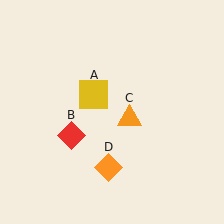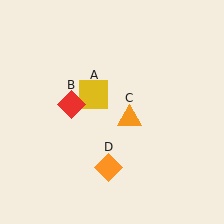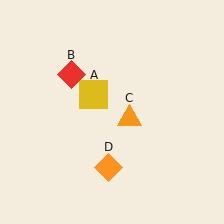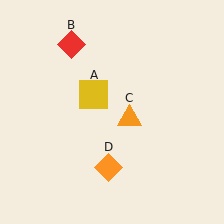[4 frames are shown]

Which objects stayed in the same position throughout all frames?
Yellow square (object A) and orange triangle (object C) and orange diamond (object D) remained stationary.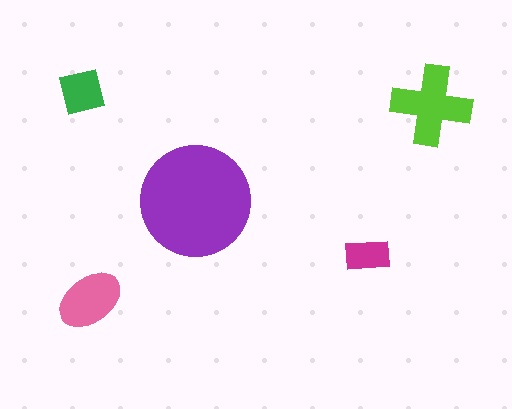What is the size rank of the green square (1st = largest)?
4th.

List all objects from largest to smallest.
The purple circle, the lime cross, the pink ellipse, the green square, the magenta rectangle.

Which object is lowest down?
The pink ellipse is bottommost.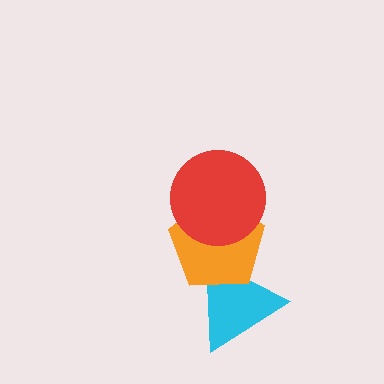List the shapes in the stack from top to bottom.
From top to bottom: the red circle, the orange pentagon, the cyan triangle.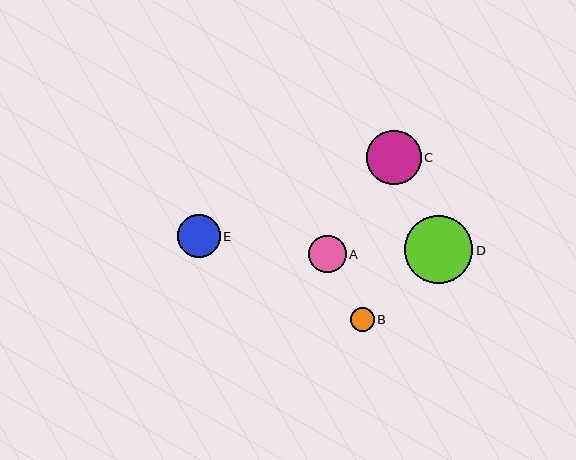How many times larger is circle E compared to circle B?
Circle E is approximately 1.8 times the size of circle B.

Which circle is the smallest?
Circle B is the smallest with a size of approximately 24 pixels.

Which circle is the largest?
Circle D is the largest with a size of approximately 69 pixels.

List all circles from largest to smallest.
From largest to smallest: D, C, E, A, B.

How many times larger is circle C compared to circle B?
Circle C is approximately 2.3 times the size of circle B.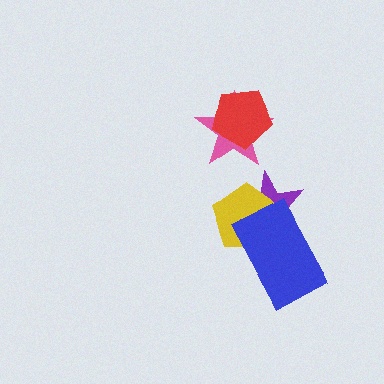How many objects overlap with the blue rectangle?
2 objects overlap with the blue rectangle.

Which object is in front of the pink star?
The red pentagon is in front of the pink star.